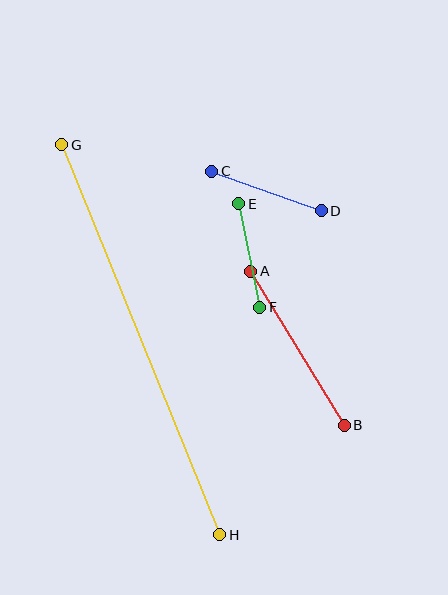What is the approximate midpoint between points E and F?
The midpoint is at approximately (249, 255) pixels.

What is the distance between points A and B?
The distance is approximately 180 pixels.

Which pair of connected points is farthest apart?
Points G and H are farthest apart.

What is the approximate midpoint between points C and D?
The midpoint is at approximately (267, 191) pixels.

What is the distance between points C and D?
The distance is approximately 116 pixels.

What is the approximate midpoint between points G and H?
The midpoint is at approximately (141, 340) pixels.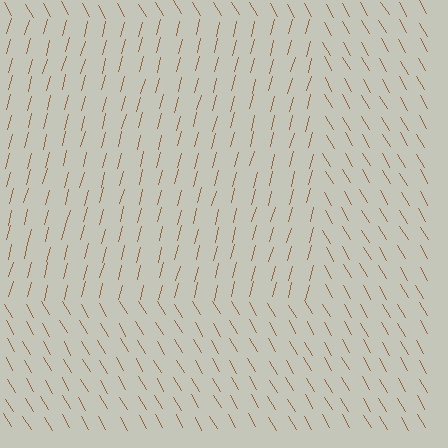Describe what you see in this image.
The image is filled with small brown line segments. A rectangle region in the image has lines oriented differently from the surrounding lines, creating a visible texture boundary.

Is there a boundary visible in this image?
Yes, there is a texture boundary formed by a change in line orientation.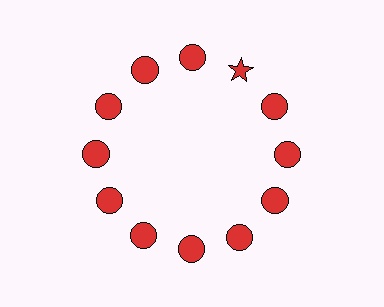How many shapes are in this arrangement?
There are 12 shapes arranged in a ring pattern.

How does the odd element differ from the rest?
It has a different shape: star instead of circle.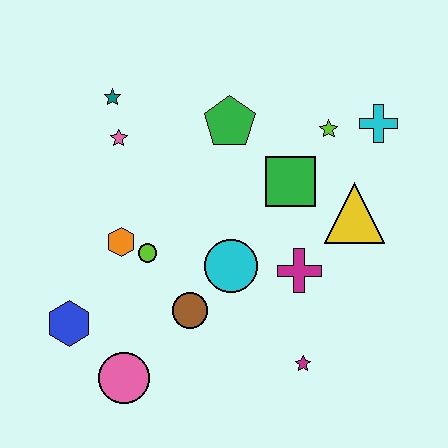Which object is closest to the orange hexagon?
The lime circle is closest to the orange hexagon.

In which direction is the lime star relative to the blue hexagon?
The lime star is to the right of the blue hexagon.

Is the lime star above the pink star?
Yes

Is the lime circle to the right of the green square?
No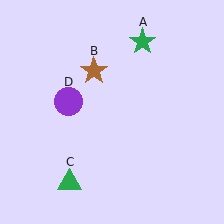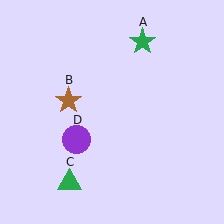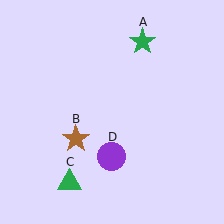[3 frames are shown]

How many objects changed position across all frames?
2 objects changed position: brown star (object B), purple circle (object D).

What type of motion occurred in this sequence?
The brown star (object B), purple circle (object D) rotated counterclockwise around the center of the scene.